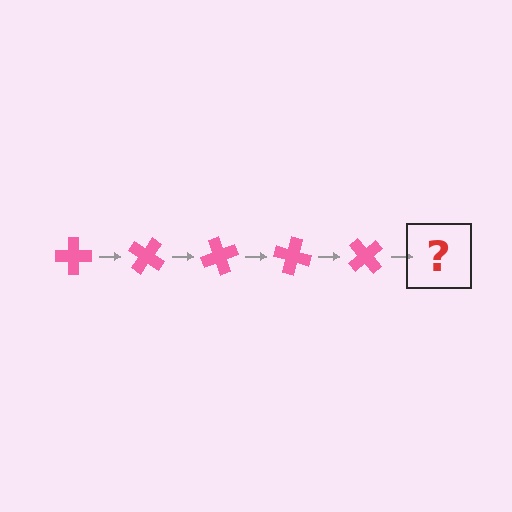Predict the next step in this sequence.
The next step is a pink cross rotated 175 degrees.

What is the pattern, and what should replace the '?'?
The pattern is that the cross rotates 35 degrees each step. The '?' should be a pink cross rotated 175 degrees.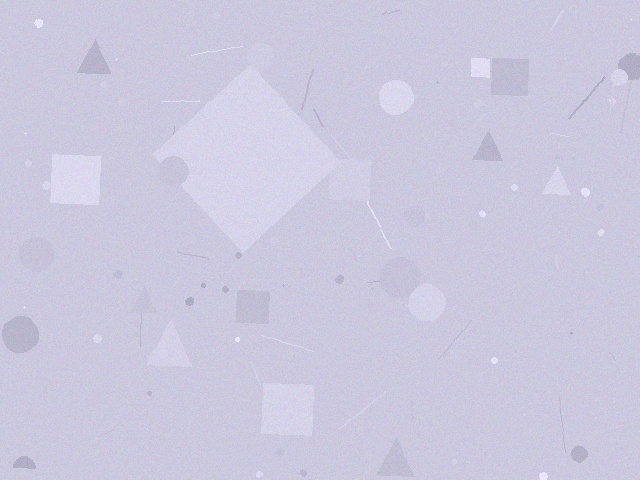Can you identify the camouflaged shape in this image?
The camouflaged shape is a diamond.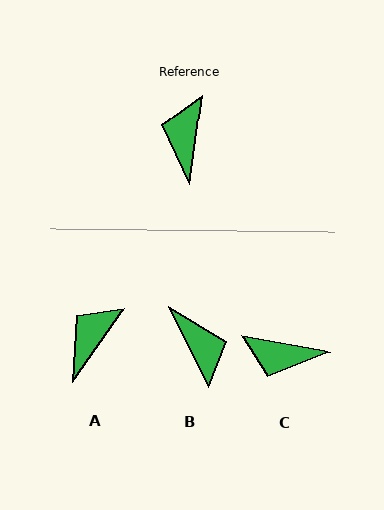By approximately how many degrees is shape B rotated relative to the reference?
Approximately 146 degrees clockwise.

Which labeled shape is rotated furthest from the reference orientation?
B, about 146 degrees away.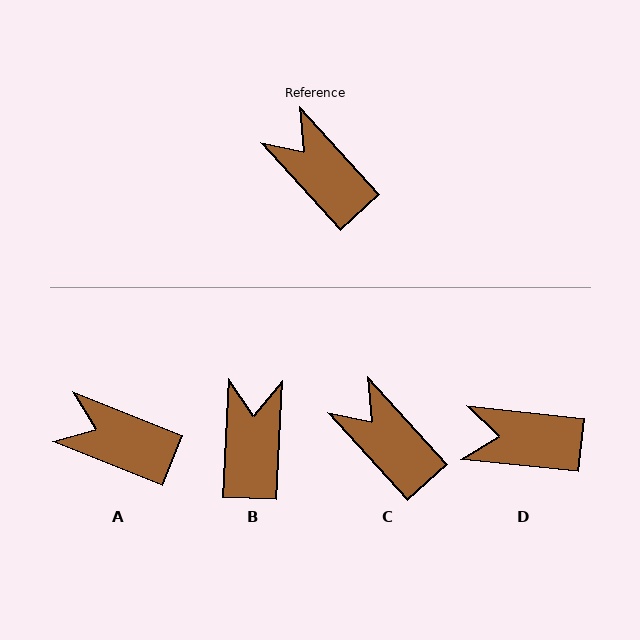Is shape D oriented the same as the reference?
No, it is off by about 42 degrees.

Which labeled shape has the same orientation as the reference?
C.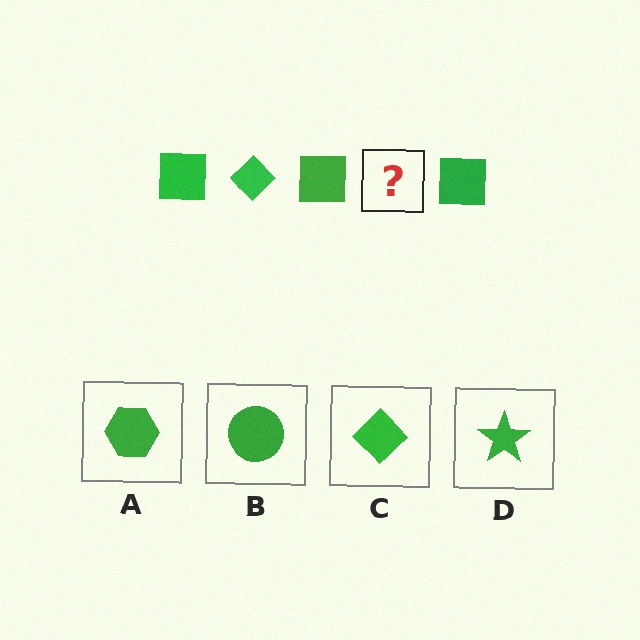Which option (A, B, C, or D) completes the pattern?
C.